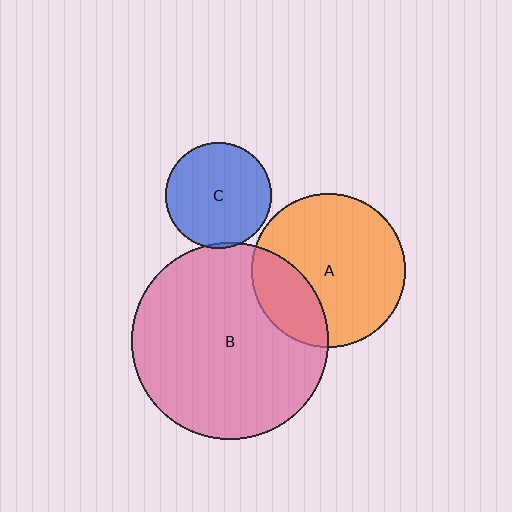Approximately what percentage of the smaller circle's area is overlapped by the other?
Approximately 25%.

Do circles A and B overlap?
Yes.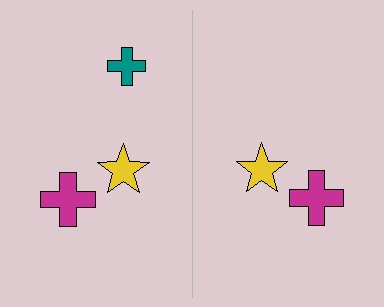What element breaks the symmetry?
A teal cross is missing from the right side.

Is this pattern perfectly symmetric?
No, the pattern is not perfectly symmetric. A teal cross is missing from the right side.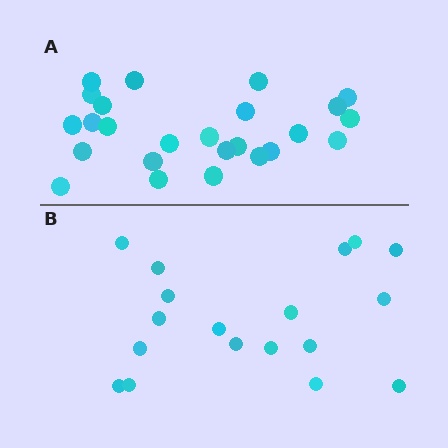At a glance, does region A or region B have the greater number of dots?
Region A (the top region) has more dots.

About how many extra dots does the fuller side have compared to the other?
Region A has roughly 8 or so more dots than region B.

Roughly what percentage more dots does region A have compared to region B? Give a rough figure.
About 40% more.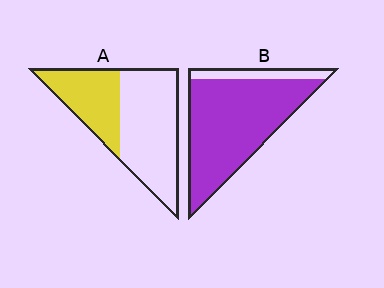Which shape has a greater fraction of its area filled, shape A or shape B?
Shape B.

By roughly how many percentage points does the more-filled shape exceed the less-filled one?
By roughly 50 percentage points (B over A).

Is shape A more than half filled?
No.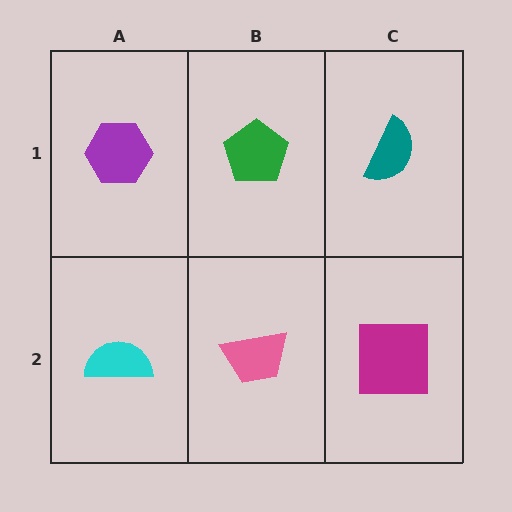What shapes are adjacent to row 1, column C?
A magenta square (row 2, column C), a green pentagon (row 1, column B).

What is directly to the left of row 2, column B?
A cyan semicircle.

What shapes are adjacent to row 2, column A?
A purple hexagon (row 1, column A), a pink trapezoid (row 2, column B).